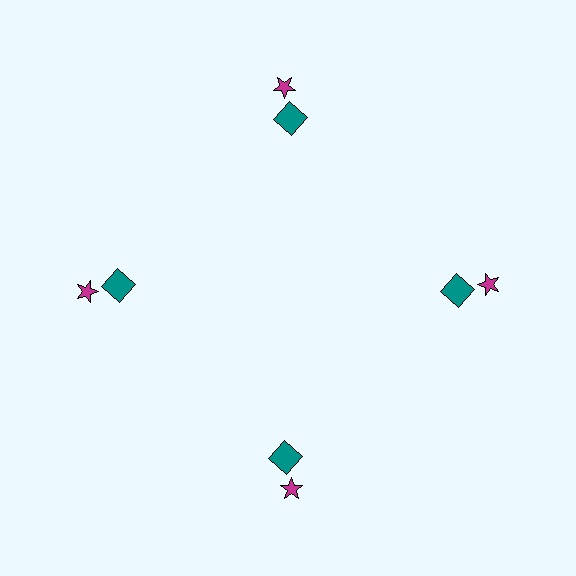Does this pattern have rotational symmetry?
Yes, this pattern has 4-fold rotational symmetry. It looks the same after rotating 90 degrees around the center.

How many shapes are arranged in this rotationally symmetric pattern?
There are 8 shapes, arranged in 4 groups of 2.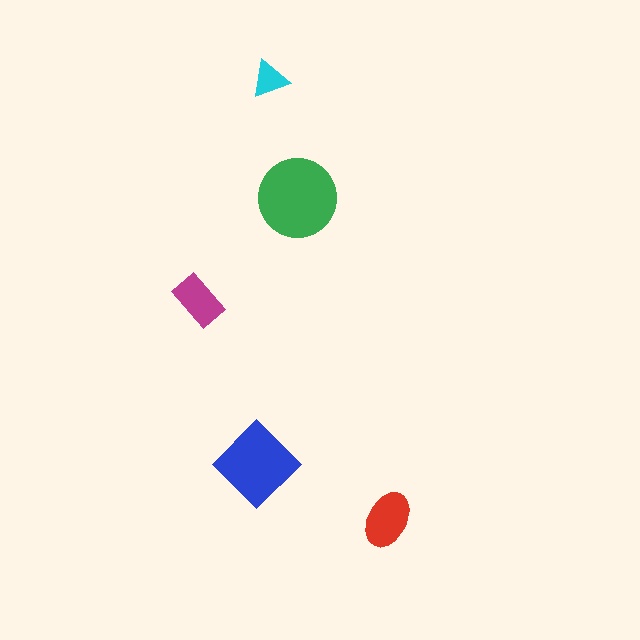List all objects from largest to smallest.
The green circle, the blue diamond, the red ellipse, the magenta rectangle, the cyan triangle.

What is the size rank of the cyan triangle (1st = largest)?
5th.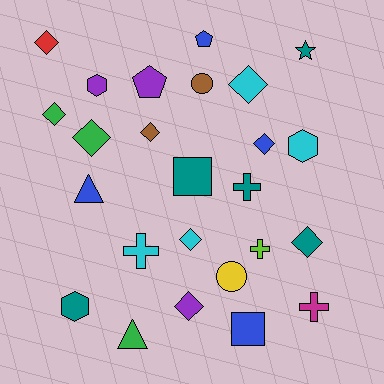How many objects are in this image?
There are 25 objects.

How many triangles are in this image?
There are 2 triangles.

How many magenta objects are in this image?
There is 1 magenta object.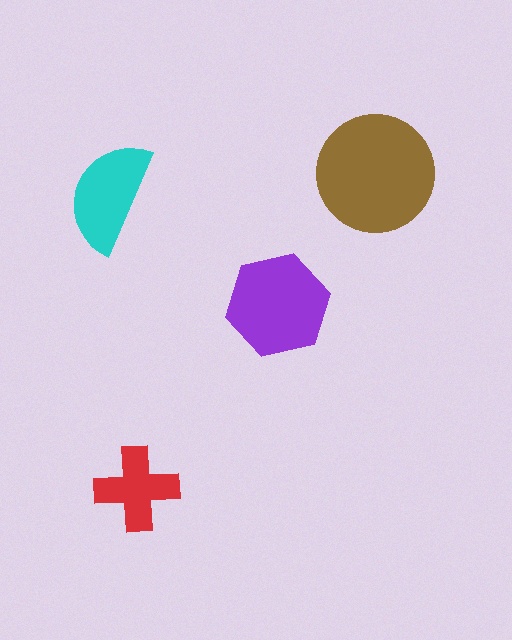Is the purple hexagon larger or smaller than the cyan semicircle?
Larger.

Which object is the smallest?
The red cross.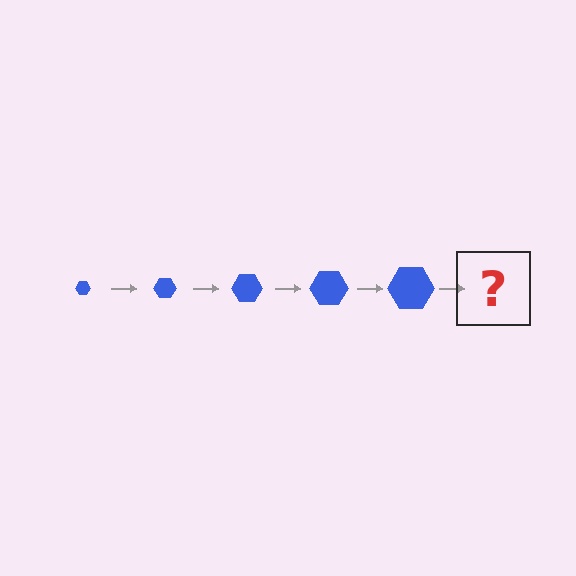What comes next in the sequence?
The next element should be a blue hexagon, larger than the previous one.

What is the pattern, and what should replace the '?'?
The pattern is that the hexagon gets progressively larger each step. The '?' should be a blue hexagon, larger than the previous one.